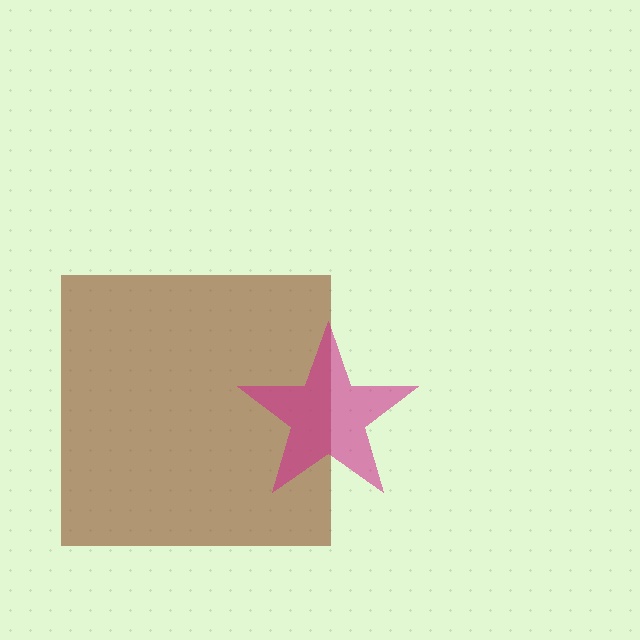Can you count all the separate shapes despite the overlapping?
Yes, there are 2 separate shapes.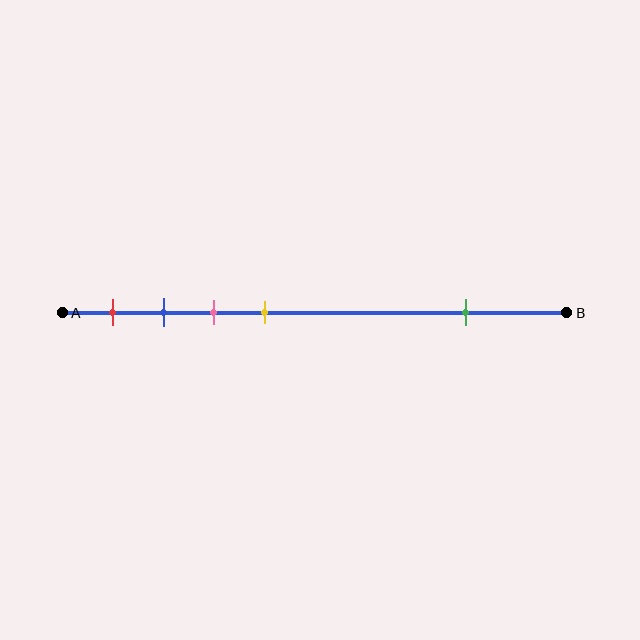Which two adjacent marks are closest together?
The blue and pink marks are the closest adjacent pair.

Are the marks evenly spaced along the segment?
No, the marks are not evenly spaced.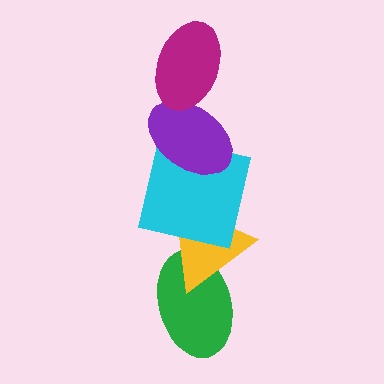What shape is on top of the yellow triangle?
The cyan square is on top of the yellow triangle.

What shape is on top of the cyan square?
The purple ellipse is on top of the cyan square.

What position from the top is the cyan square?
The cyan square is 3rd from the top.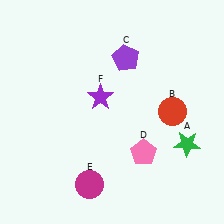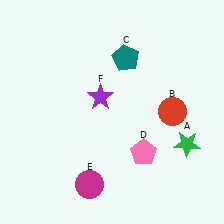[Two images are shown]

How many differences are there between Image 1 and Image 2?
There is 1 difference between the two images.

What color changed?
The pentagon (C) changed from purple in Image 1 to teal in Image 2.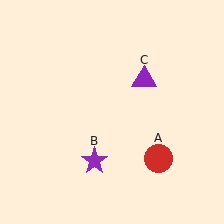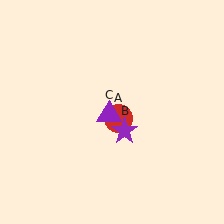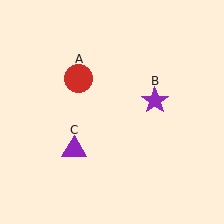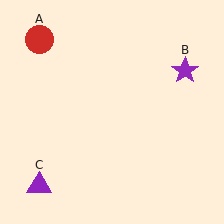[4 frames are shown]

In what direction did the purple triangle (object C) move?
The purple triangle (object C) moved down and to the left.